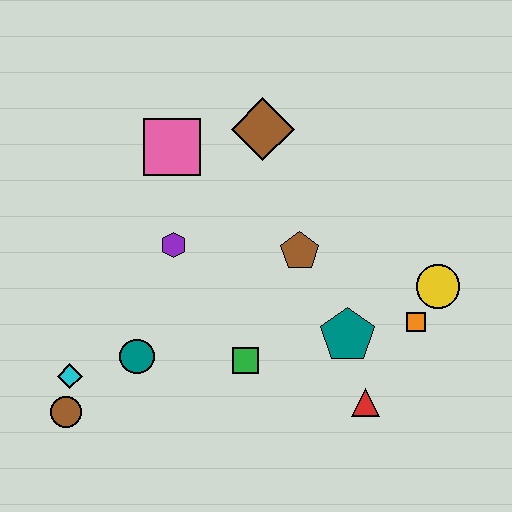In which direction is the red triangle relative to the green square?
The red triangle is to the right of the green square.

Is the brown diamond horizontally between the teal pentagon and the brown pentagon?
No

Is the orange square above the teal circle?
Yes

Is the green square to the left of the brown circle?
No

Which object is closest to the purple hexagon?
The pink square is closest to the purple hexagon.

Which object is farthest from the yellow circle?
The brown circle is farthest from the yellow circle.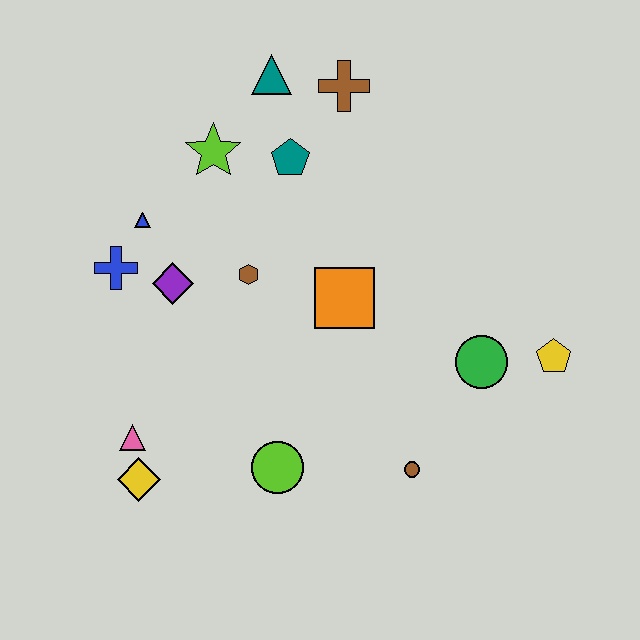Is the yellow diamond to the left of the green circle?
Yes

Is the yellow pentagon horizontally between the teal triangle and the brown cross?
No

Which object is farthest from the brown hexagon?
The yellow pentagon is farthest from the brown hexagon.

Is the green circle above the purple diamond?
No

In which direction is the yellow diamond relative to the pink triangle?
The yellow diamond is below the pink triangle.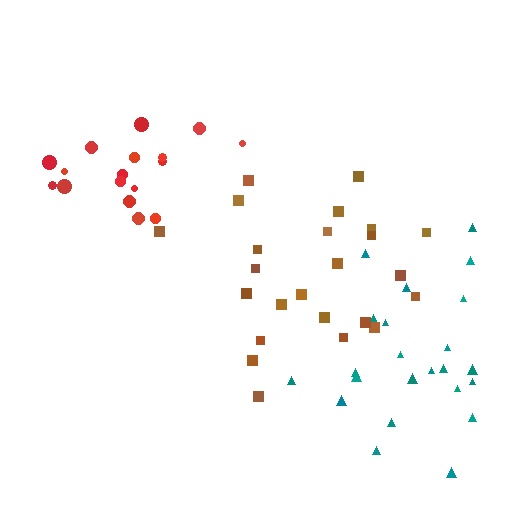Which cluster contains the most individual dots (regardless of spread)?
Brown (24).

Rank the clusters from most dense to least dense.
brown, red, teal.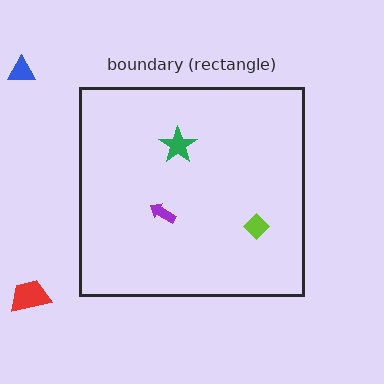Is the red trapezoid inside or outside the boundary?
Outside.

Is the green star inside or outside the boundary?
Inside.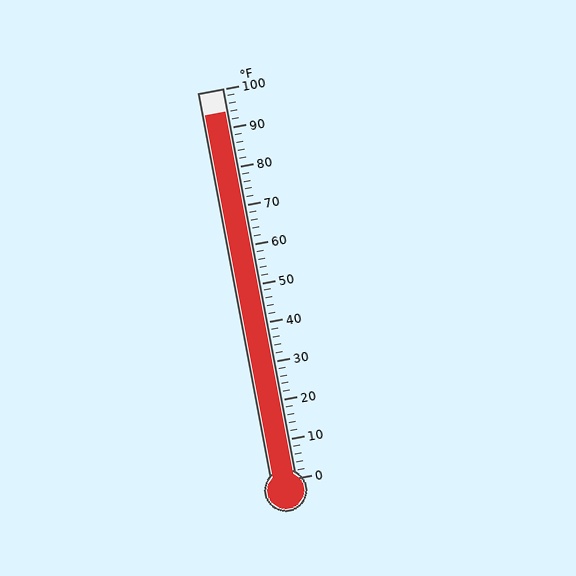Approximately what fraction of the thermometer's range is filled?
The thermometer is filled to approximately 95% of its range.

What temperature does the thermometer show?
The thermometer shows approximately 94°F.